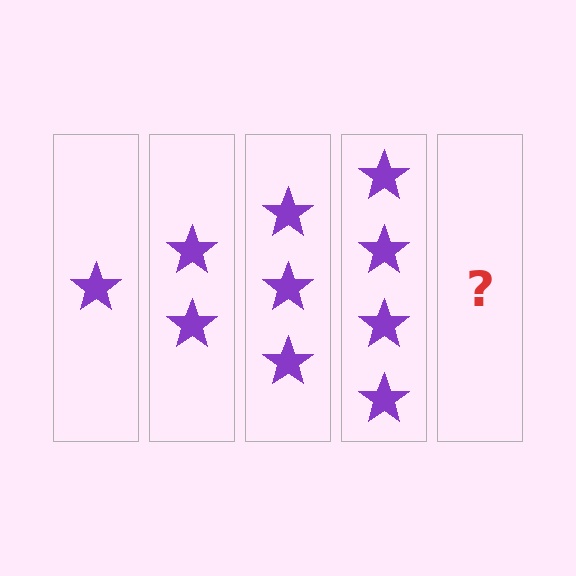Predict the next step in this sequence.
The next step is 5 stars.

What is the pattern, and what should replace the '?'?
The pattern is that each step adds one more star. The '?' should be 5 stars.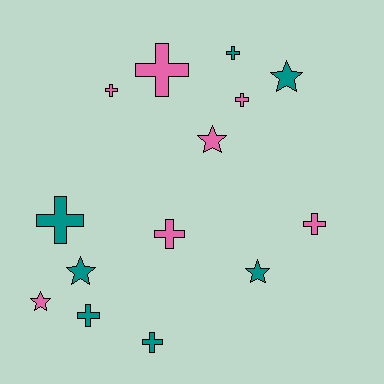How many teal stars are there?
There are 3 teal stars.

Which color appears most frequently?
Pink, with 7 objects.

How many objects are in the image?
There are 14 objects.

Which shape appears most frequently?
Cross, with 9 objects.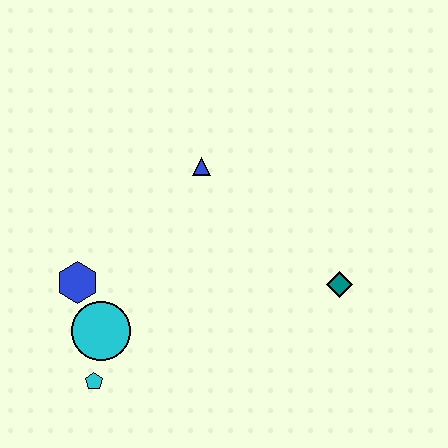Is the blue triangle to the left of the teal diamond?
Yes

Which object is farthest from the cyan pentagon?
The teal diamond is farthest from the cyan pentagon.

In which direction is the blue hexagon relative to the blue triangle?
The blue hexagon is to the left of the blue triangle.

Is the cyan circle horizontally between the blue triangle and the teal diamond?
No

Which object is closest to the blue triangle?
The blue hexagon is closest to the blue triangle.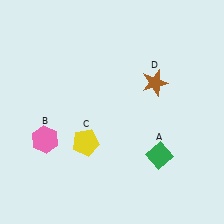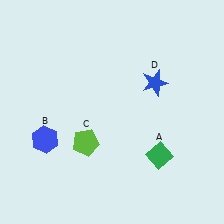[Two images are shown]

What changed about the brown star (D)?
In Image 1, D is brown. In Image 2, it changed to blue.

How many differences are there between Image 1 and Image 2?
There are 3 differences between the two images.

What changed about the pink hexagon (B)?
In Image 1, B is pink. In Image 2, it changed to blue.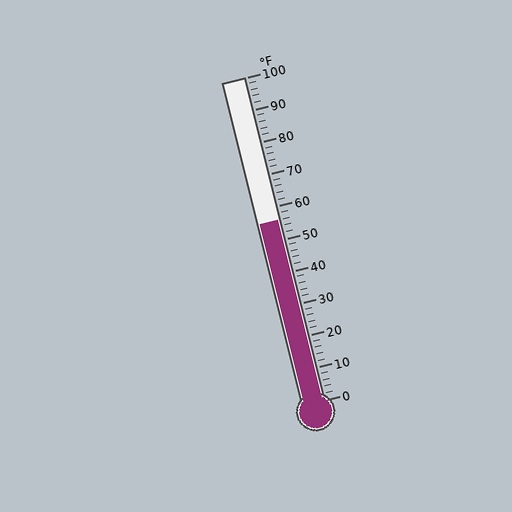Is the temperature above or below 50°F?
The temperature is above 50°F.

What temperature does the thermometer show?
The thermometer shows approximately 56°F.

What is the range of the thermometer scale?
The thermometer scale ranges from 0°F to 100°F.